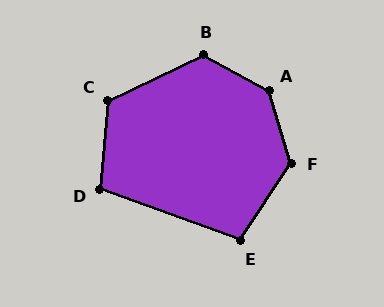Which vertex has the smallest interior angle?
E, at approximately 103 degrees.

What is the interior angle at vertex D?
Approximately 104 degrees (obtuse).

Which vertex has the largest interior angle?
A, at approximately 136 degrees.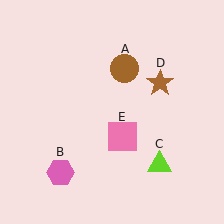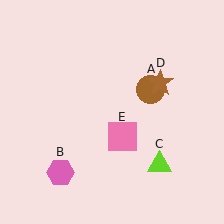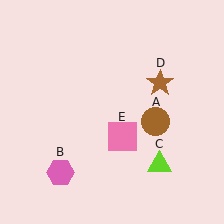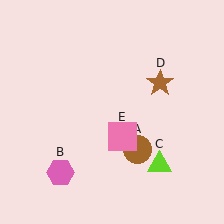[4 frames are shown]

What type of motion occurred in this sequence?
The brown circle (object A) rotated clockwise around the center of the scene.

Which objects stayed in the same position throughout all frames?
Pink hexagon (object B) and lime triangle (object C) and brown star (object D) and pink square (object E) remained stationary.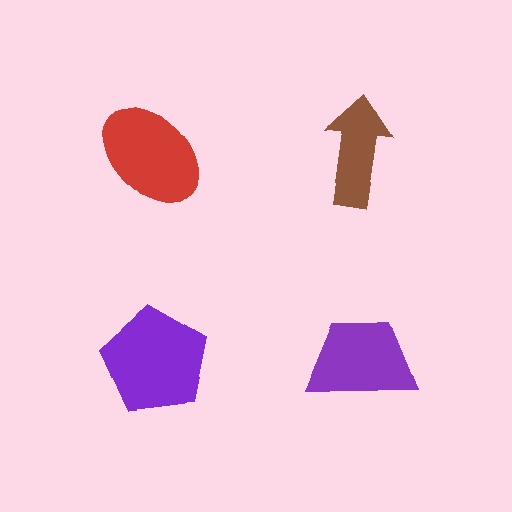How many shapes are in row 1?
2 shapes.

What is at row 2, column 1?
A purple pentagon.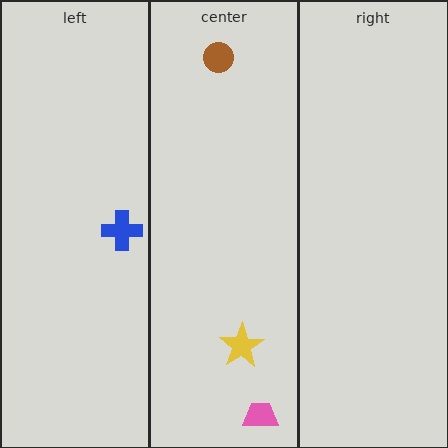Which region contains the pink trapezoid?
The center region.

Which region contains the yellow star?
The center region.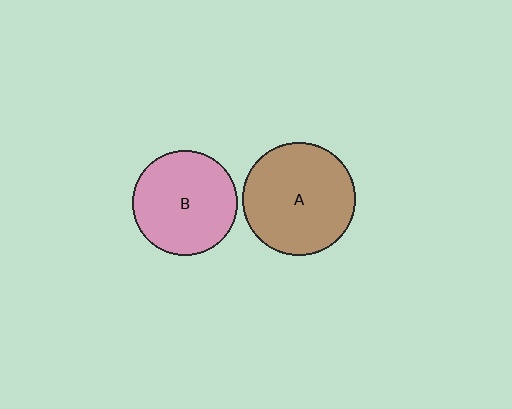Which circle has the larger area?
Circle A (brown).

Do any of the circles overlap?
No, none of the circles overlap.